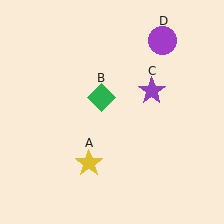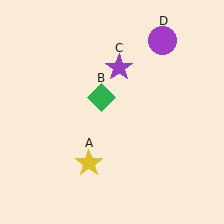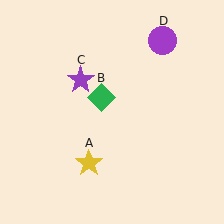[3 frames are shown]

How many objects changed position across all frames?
1 object changed position: purple star (object C).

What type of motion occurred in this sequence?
The purple star (object C) rotated counterclockwise around the center of the scene.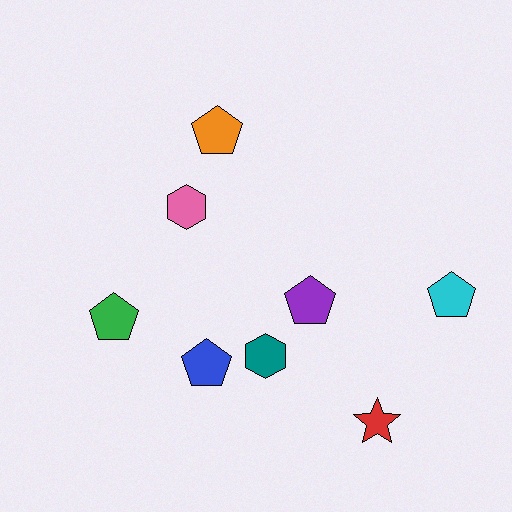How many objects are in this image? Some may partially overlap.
There are 8 objects.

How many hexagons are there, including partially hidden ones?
There are 2 hexagons.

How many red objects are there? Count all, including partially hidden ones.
There is 1 red object.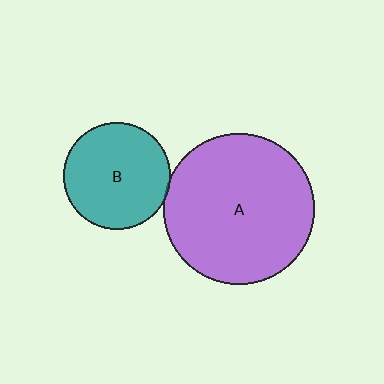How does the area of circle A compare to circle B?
Approximately 2.0 times.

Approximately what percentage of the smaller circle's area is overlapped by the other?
Approximately 5%.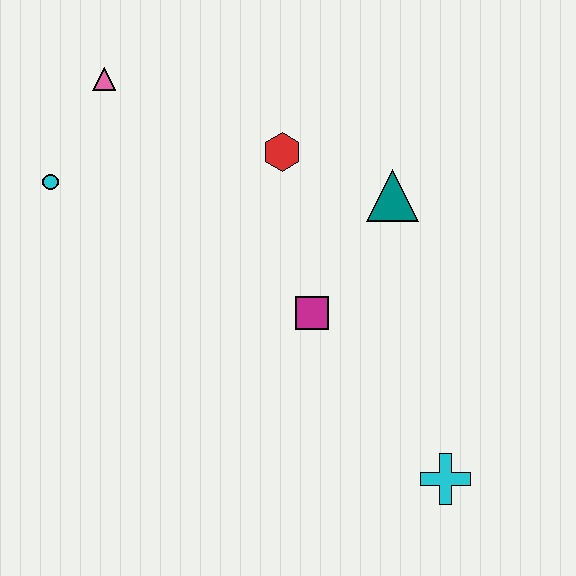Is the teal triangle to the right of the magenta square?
Yes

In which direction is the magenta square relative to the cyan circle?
The magenta square is to the right of the cyan circle.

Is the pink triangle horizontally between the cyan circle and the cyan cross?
Yes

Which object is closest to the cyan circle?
The pink triangle is closest to the cyan circle.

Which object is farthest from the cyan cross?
The pink triangle is farthest from the cyan cross.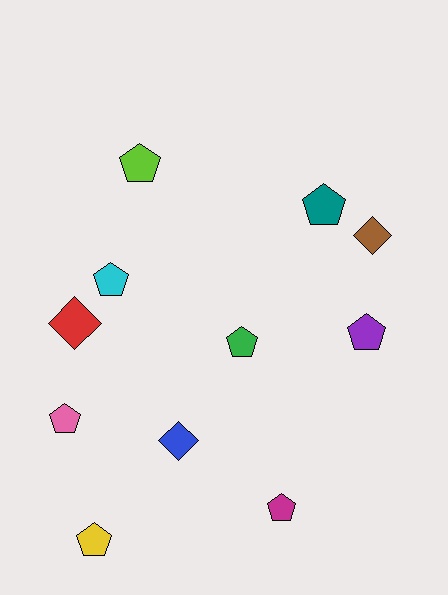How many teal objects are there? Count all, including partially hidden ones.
There is 1 teal object.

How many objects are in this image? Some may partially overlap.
There are 11 objects.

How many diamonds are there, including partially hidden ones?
There are 3 diamonds.